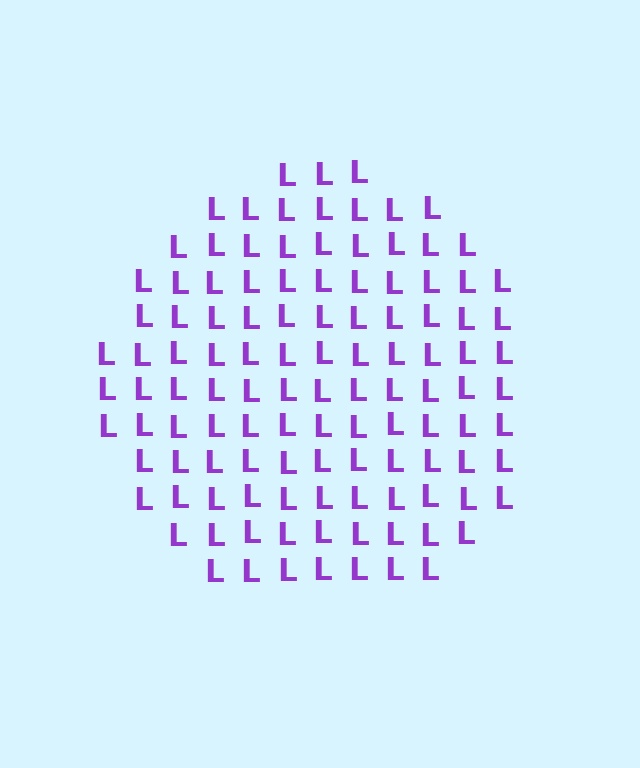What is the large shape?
The large shape is a circle.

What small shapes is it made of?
It is made of small letter L's.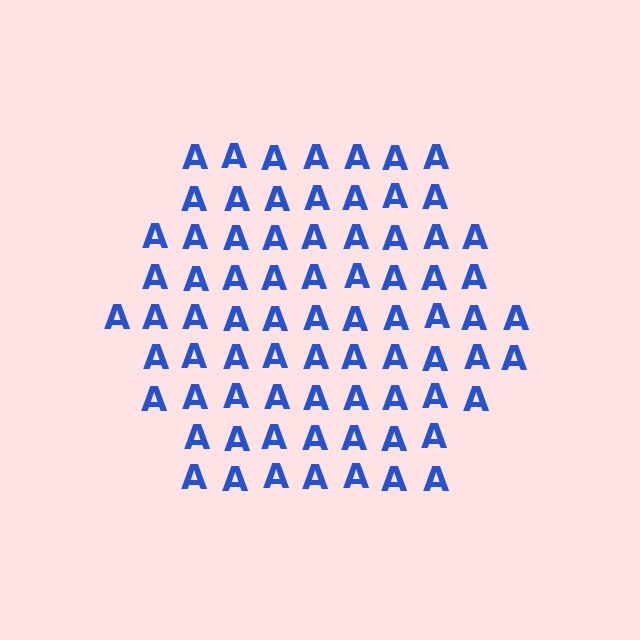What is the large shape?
The large shape is a hexagon.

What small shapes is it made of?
It is made of small letter A's.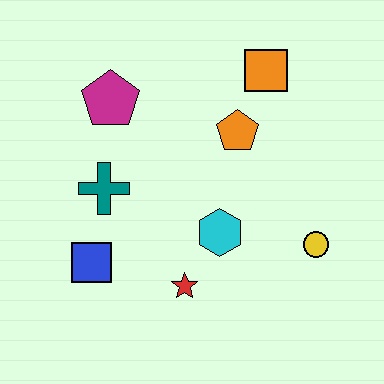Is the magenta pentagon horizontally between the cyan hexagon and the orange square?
No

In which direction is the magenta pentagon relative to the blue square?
The magenta pentagon is above the blue square.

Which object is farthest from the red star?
The orange square is farthest from the red star.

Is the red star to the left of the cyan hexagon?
Yes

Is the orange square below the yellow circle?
No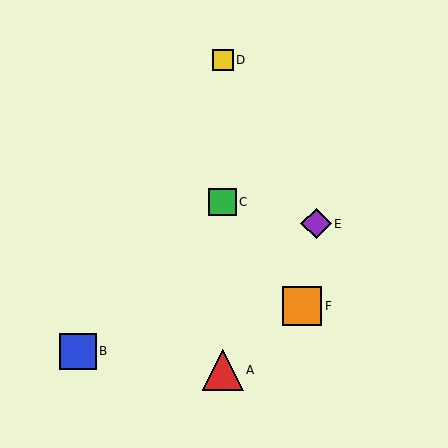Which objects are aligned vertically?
Objects A, C, D are aligned vertically.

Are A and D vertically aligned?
Yes, both are at x≈223.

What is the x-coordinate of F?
Object F is at x≈302.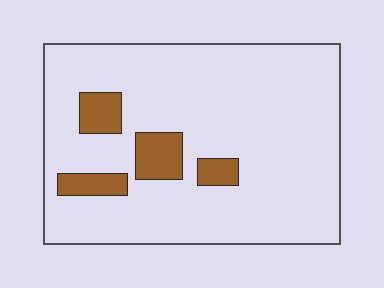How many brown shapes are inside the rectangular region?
4.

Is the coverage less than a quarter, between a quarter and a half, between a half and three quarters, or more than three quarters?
Less than a quarter.